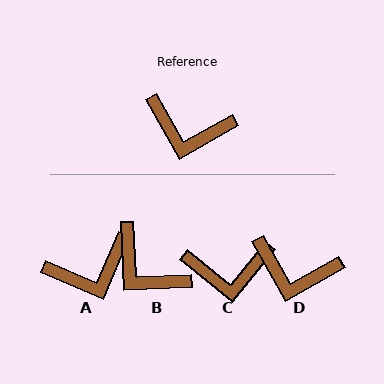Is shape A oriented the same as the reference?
No, it is off by about 38 degrees.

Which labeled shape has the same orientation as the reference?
D.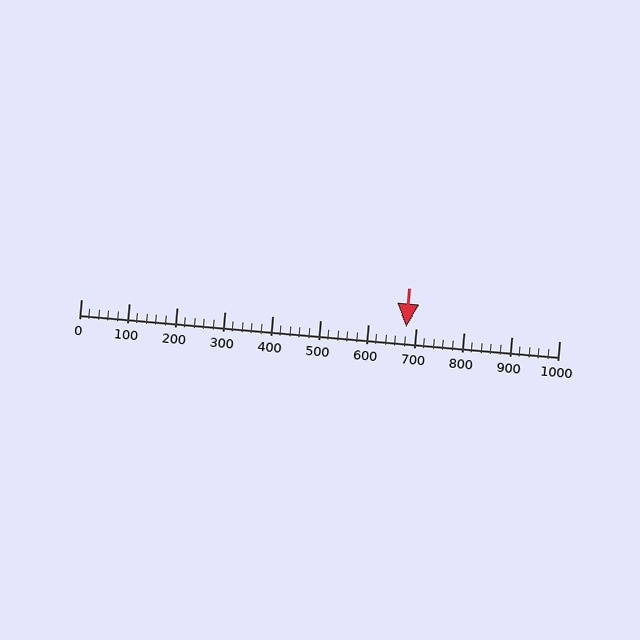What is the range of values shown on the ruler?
The ruler shows values from 0 to 1000.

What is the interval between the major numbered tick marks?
The major tick marks are spaced 100 units apart.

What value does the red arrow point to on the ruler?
The red arrow points to approximately 680.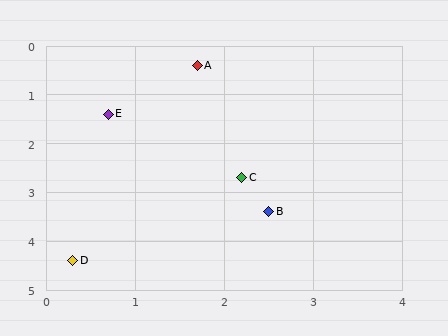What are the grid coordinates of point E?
Point E is at approximately (0.7, 1.4).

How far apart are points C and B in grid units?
Points C and B are about 0.8 grid units apart.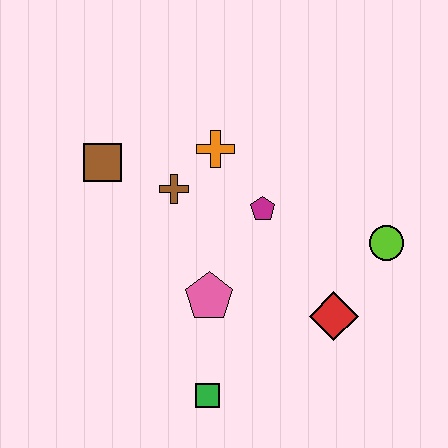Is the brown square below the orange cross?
Yes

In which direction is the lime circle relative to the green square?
The lime circle is to the right of the green square.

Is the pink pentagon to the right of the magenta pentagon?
No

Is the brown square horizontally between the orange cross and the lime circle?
No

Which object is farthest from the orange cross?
The green square is farthest from the orange cross.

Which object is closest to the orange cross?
The brown cross is closest to the orange cross.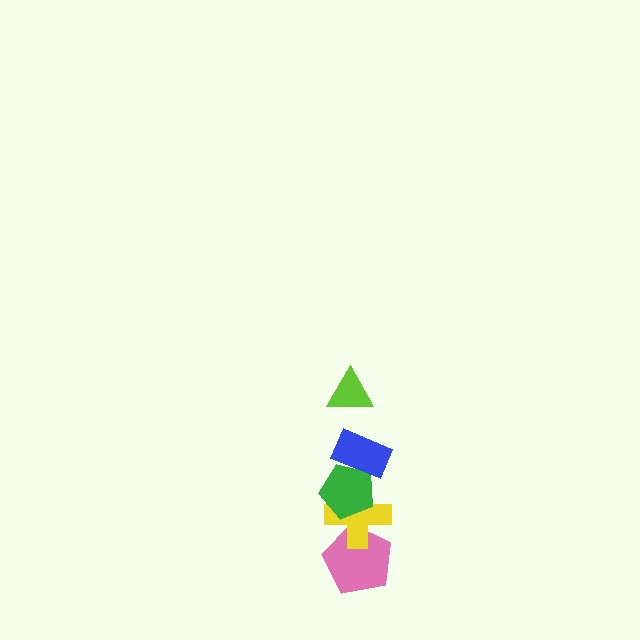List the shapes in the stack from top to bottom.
From top to bottom: the lime triangle, the blue rectangle, the green pentagon, the yellow cross, the pink pentagon.